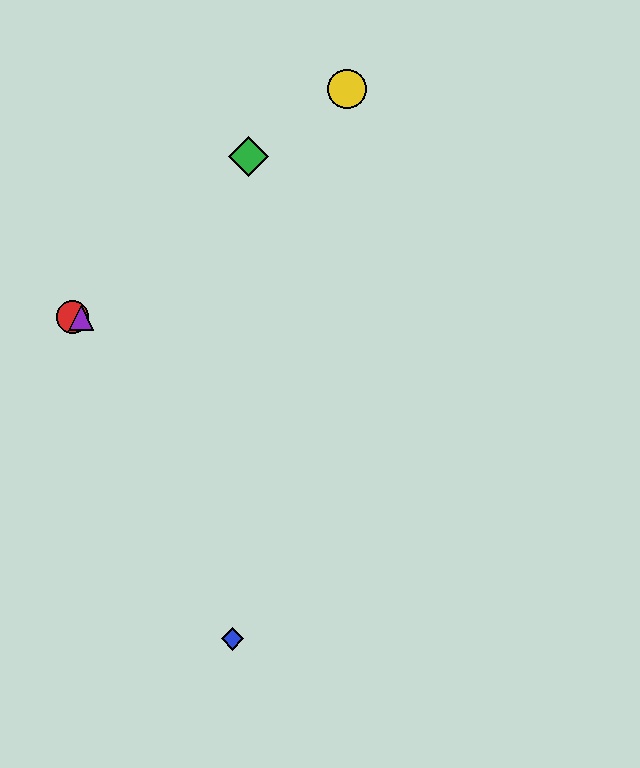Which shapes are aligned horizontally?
The red circle, the purple triangle are aligned horizontally.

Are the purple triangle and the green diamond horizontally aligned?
No, the purple triangle is at y≈317 and the green diamond is at y≈156.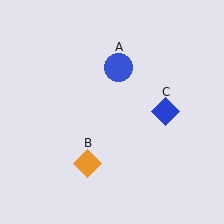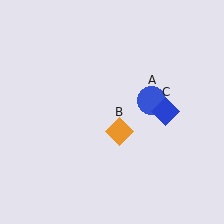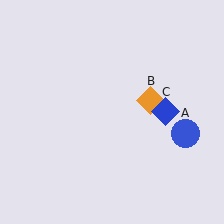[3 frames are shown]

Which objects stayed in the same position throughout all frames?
Blue diamond (object C) remained stationary.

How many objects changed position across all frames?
2 objects changed position: blue circle (object A), orange diamond (object B).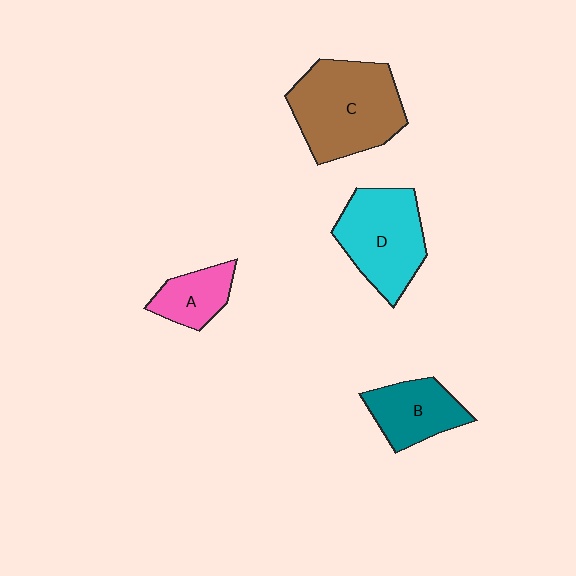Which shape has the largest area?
Shape C (brown).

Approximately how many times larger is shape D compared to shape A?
Approximately 2.0 times.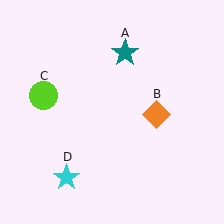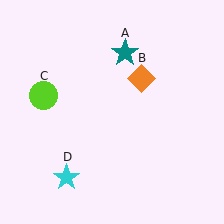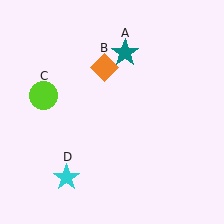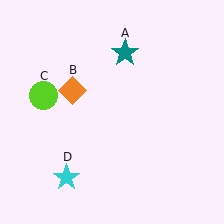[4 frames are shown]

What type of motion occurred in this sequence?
The orange diamond (object B) rotated counterclockwise around the center of the scene.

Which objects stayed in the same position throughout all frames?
Teal star (object A) and lime circle (object C) and cyan star (object D) remained stationary.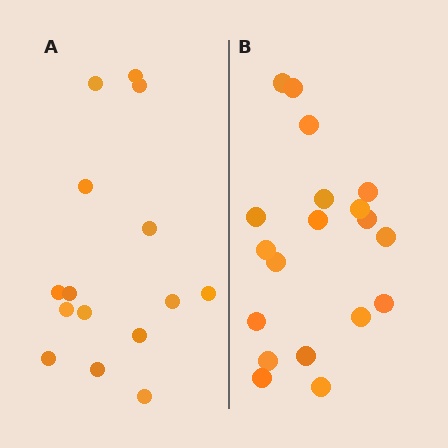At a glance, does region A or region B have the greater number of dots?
Region B (the right region) has more dots.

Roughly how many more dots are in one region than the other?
Region B has about 4 more dots than region A.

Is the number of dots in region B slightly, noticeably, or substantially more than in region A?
Region B has noticeably more, but not dramatically so. The ratio is roughly 1.3 to 1.